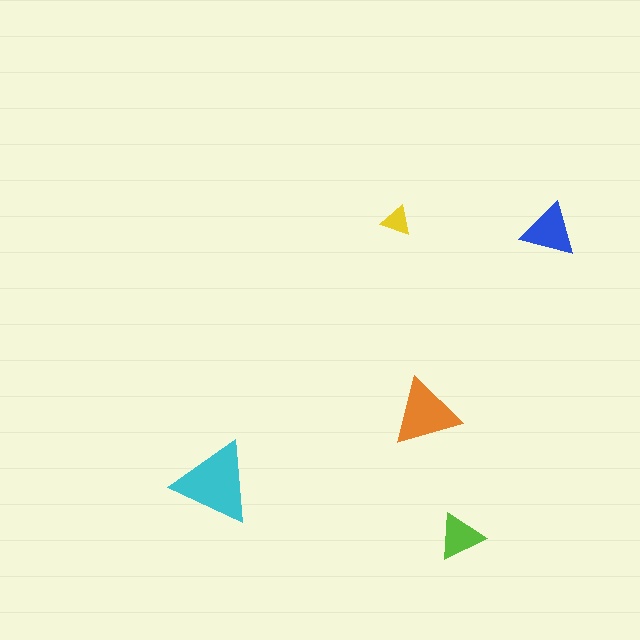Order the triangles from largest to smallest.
the cyan one, the orange one, the blue one, the lime one, the yellow one.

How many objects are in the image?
There are 5 objects in the image.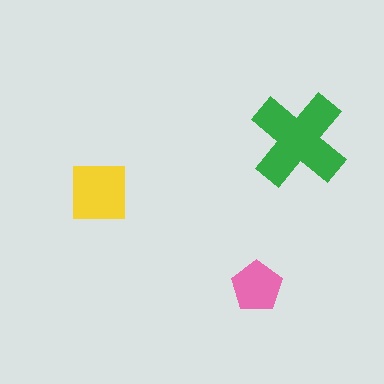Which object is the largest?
The green cross.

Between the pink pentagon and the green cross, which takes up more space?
The green cross.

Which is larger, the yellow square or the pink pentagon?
The yellow square.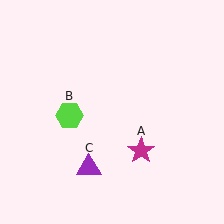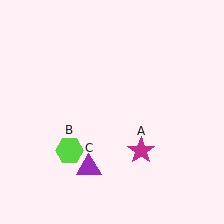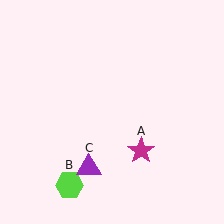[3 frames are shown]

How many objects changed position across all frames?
1 object changed position: lime hexagon (object B).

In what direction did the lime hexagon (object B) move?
The lime hexagon (object B) moved down.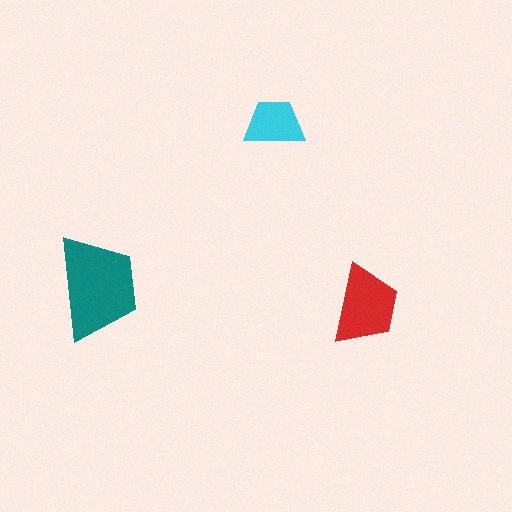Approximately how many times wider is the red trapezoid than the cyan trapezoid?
About 1.5 times wider.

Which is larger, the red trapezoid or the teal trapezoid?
The teal one.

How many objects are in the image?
There are 3 objects in the image.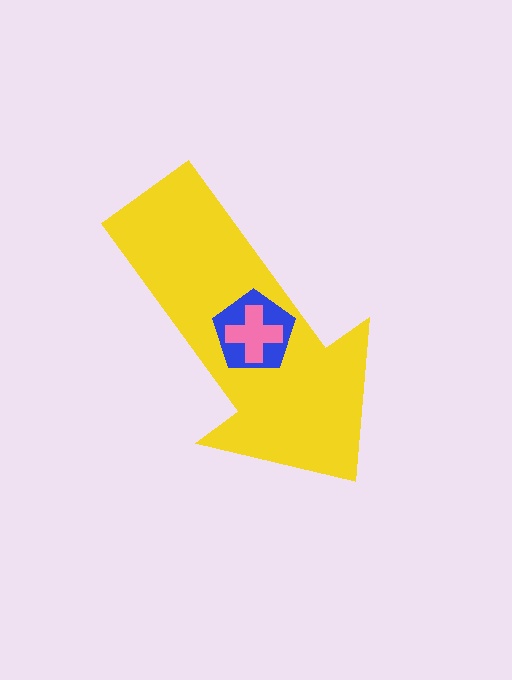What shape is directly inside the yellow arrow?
The blue pentagon.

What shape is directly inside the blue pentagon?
The pink cross.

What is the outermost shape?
The yellow arrow.